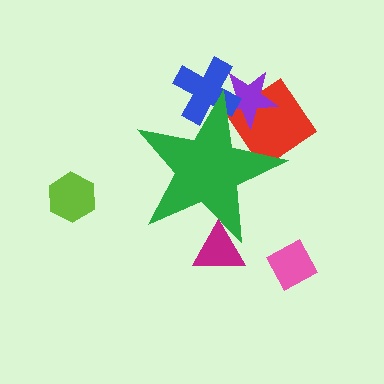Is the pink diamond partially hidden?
No, the pink diamond is fully visible.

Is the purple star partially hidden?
Yes, the purple star is partially hidden behind the green star.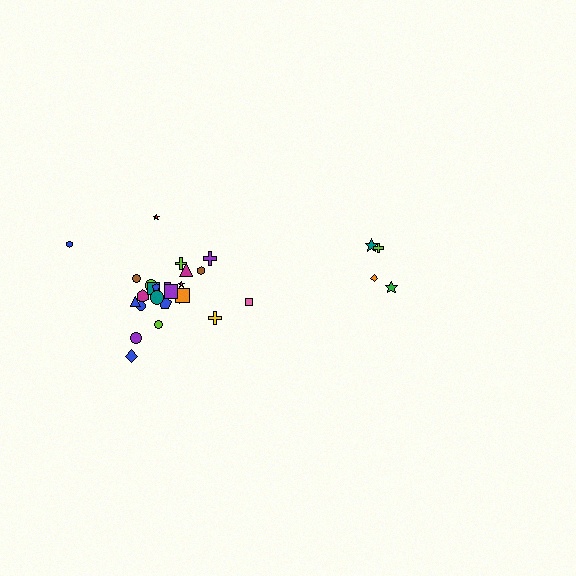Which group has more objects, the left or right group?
The left group.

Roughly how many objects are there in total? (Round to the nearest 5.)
Roughly 30 objects in total.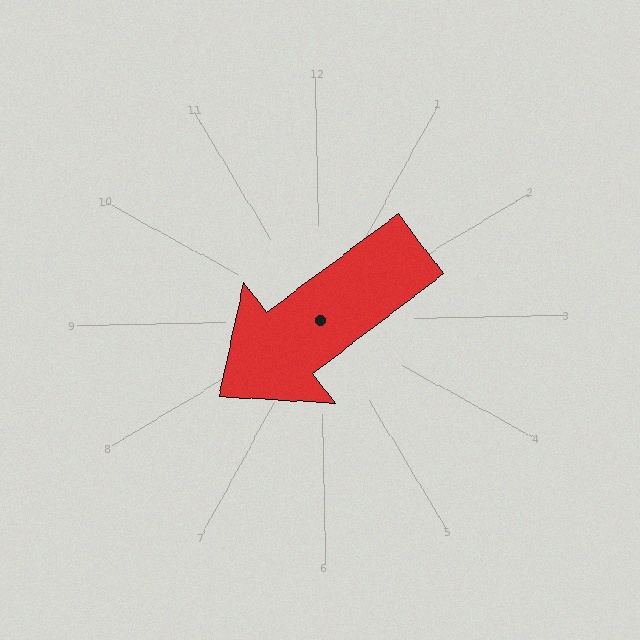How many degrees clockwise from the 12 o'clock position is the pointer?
Approximately 234 degrees.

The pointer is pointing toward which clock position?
Roughly 8 o'clock.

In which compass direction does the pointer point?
Southwest.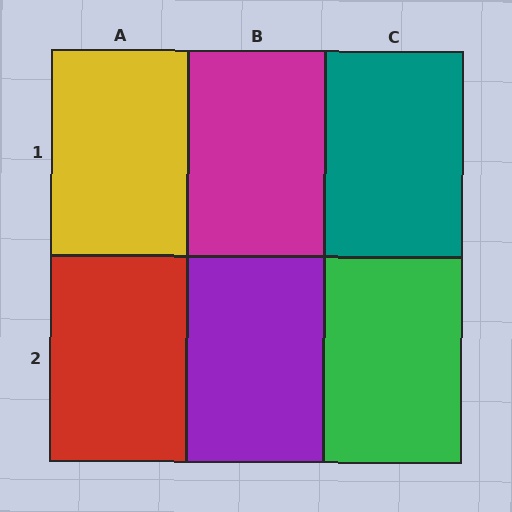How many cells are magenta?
1 cell is magenta.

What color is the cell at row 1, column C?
Teal.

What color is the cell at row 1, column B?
Magenta.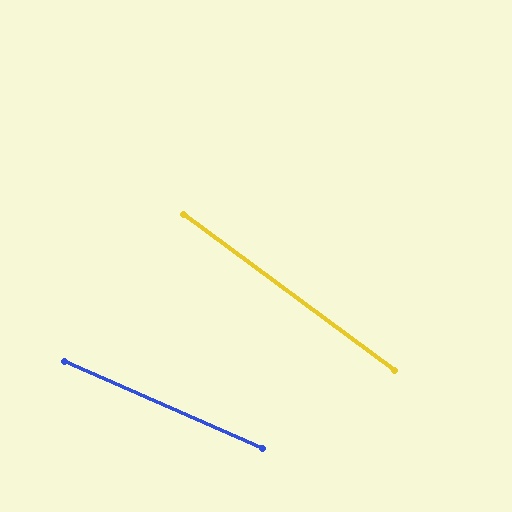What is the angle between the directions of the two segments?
Approximately 13 degrees.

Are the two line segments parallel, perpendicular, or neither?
Neither parallel nor perpendicular — they differ by about 13°.